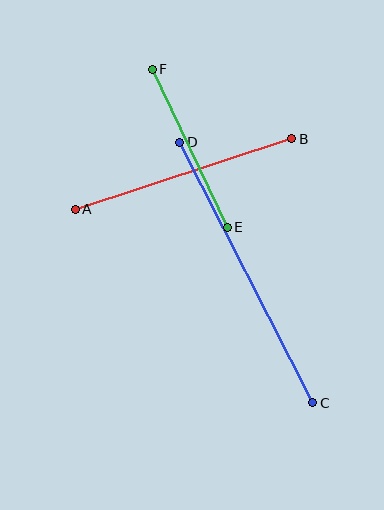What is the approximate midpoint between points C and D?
The midpoint is at approximately (246, 272) pixels.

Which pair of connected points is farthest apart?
Points C and D are farthest apart.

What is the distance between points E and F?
The distance is approximately 175 pixels.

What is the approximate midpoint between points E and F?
The midpoint is at approximately (190, 148) pixels.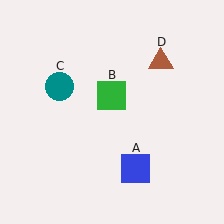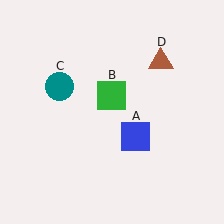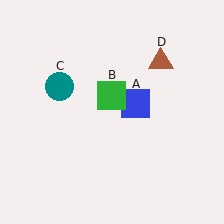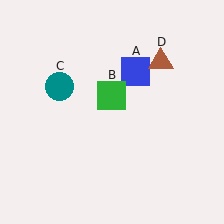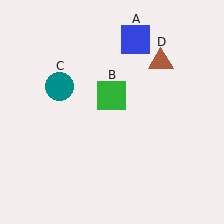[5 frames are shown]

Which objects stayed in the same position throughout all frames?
Green square (object B) and teal circle (object C) and brown triangle (object D) remained stationary.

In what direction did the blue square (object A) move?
The blue square (object A) moved up.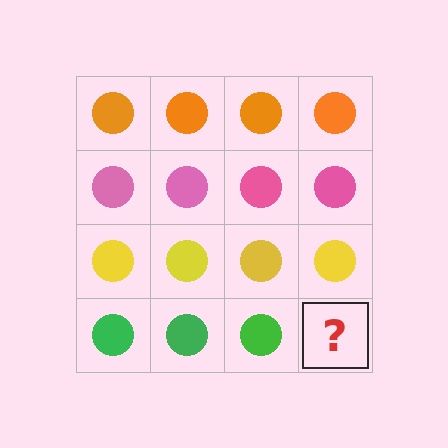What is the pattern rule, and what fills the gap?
The rule is that each row has a consistent color. The gap should be filled with a green circle.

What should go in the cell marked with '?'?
The missing cell should contain a green circle.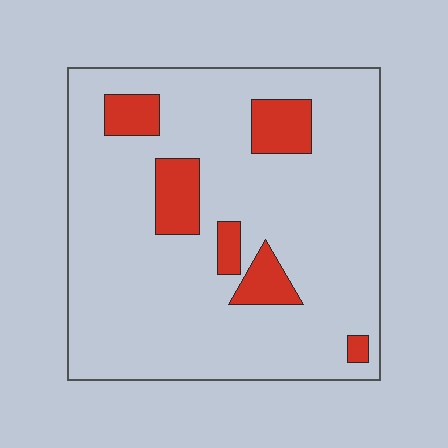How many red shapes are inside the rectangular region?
6.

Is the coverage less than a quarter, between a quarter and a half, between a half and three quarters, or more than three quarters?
Less than a quarter.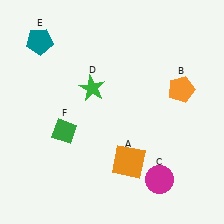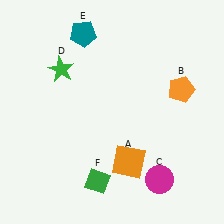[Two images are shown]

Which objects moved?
The objects that moved are: the green star (D), the teal pentagon (E), the green diamond (F).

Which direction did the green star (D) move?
The green star (D) moved left.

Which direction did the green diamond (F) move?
The green diamond (F) moved down.